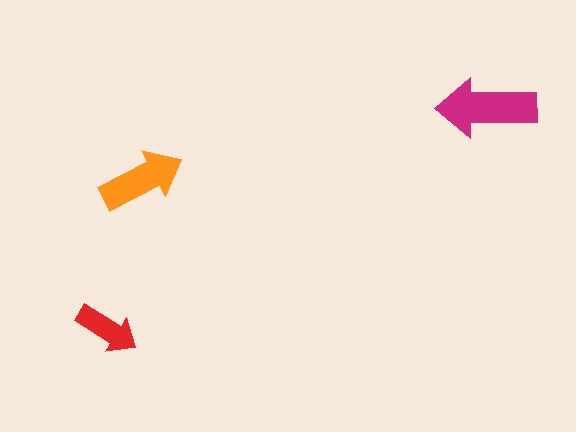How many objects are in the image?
There are 3 objects in the image.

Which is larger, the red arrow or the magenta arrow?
The magenta one.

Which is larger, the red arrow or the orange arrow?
The orange one.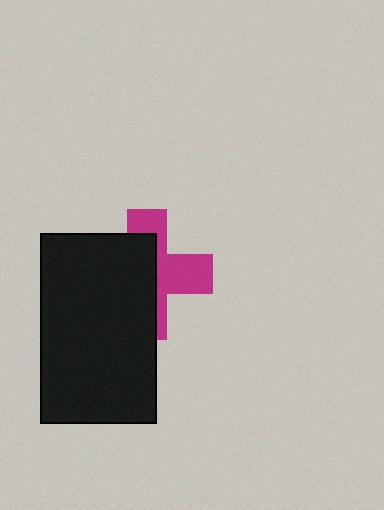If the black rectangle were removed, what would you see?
You would see the complete magenta cross.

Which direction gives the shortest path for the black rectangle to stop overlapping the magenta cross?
Moving left gives the shortest separation.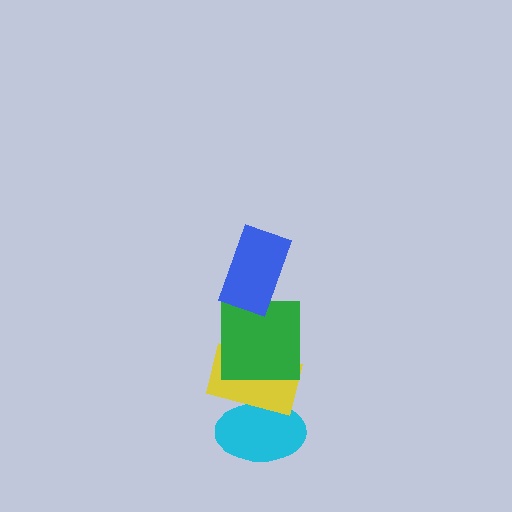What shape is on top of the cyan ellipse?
The yellow rectangle is on top of the cyan ellipse.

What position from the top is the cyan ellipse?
The cyan ellipse is 4th from the top.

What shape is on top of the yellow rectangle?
The green square is on top of the yellow rectangle.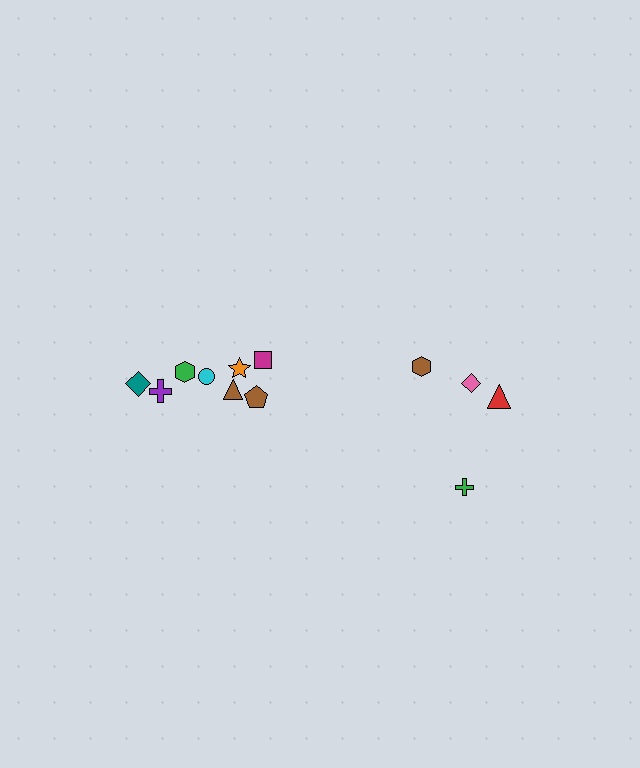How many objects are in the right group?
There are 4 objects.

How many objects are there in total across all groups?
There are 12 objects.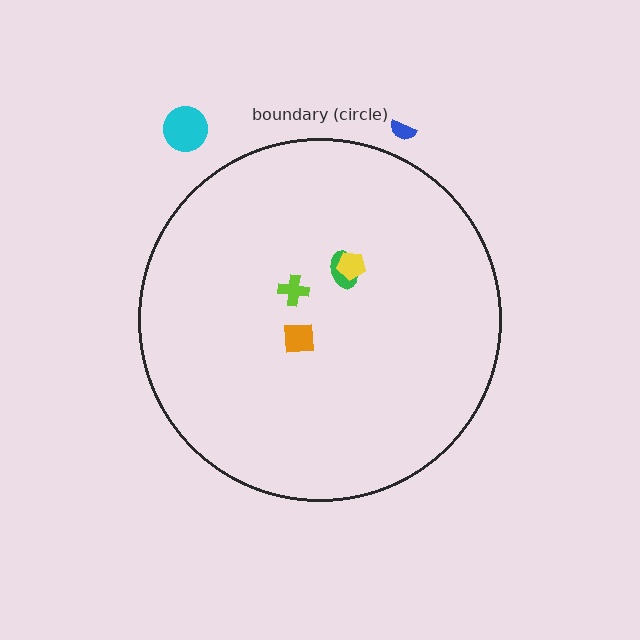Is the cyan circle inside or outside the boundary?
Outside.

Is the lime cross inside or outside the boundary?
Inside.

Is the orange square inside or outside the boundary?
Inside.